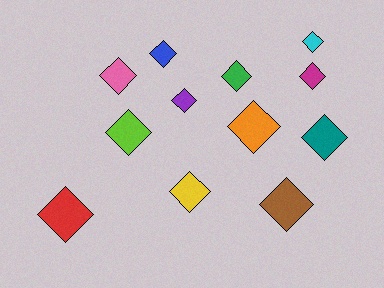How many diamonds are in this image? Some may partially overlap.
There are 12 diamonds.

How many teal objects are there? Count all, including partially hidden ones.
There is 1 teal object.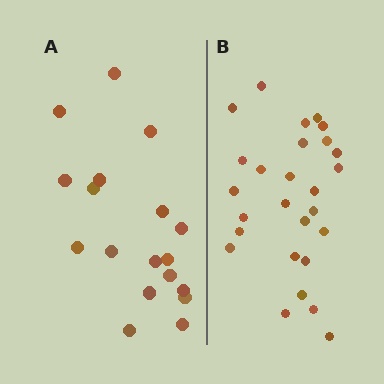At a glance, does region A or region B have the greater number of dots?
Region B (the right region) has more dots.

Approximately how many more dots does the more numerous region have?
Region B has roughly 8 or so more dots than region A.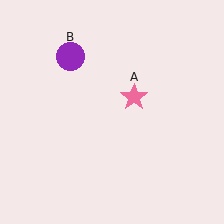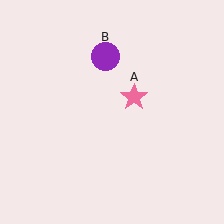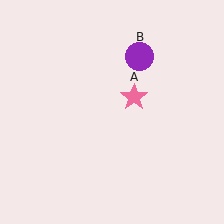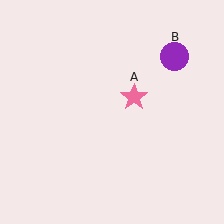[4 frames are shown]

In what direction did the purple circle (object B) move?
The purple circle (object B) moved right.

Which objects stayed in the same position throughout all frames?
Pink star (object A) remained stationary.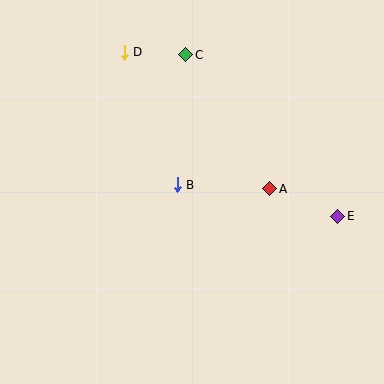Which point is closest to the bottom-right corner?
Point E is closest to the bottom-right corner.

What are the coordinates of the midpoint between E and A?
The midpoint between E and A is at (304, 202).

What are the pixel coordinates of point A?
Point A is at (270, 189).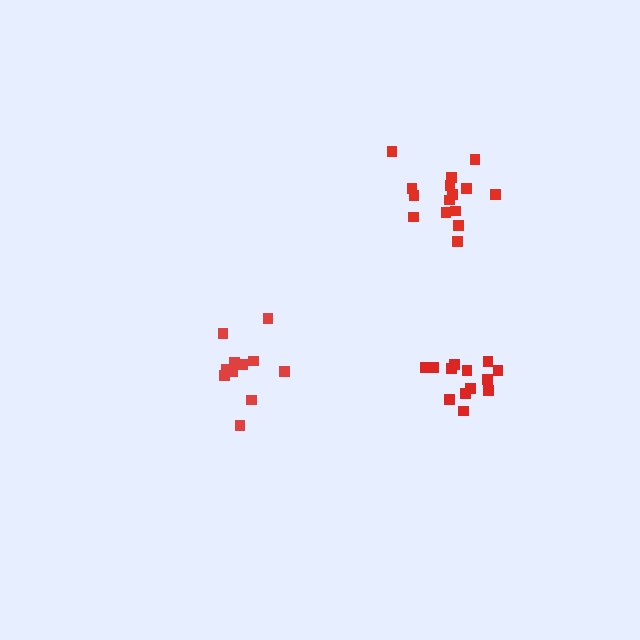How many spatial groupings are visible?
There are 3 spatial groupings.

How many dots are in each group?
Group 1: 15 dots, Group 2: 11 dots, Group 3: 13 dots (39 total).